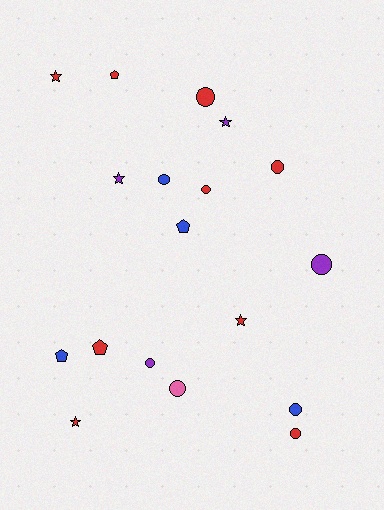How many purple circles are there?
There are 2 purple circles.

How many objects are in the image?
There are 18 objects.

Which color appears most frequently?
Red, with 9 objects.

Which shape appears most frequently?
Circle, with 9 objects.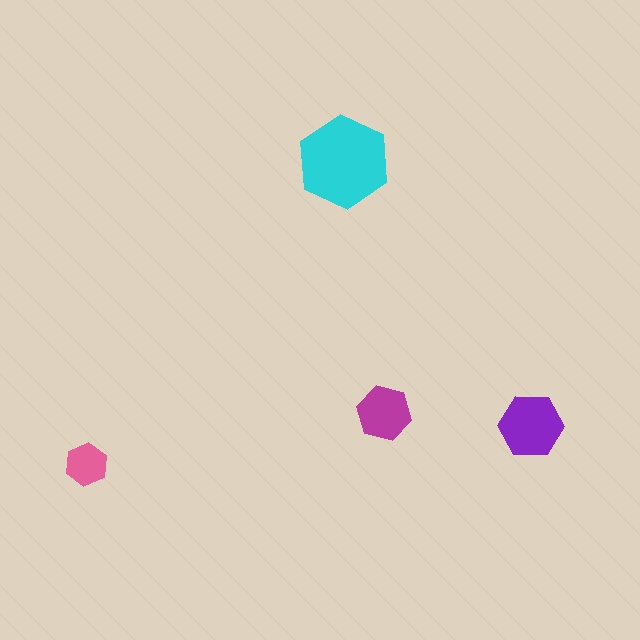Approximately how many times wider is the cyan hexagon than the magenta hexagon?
About 1.5 times wider.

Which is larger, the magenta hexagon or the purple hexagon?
The purple one.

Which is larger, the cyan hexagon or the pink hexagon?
The cyan one.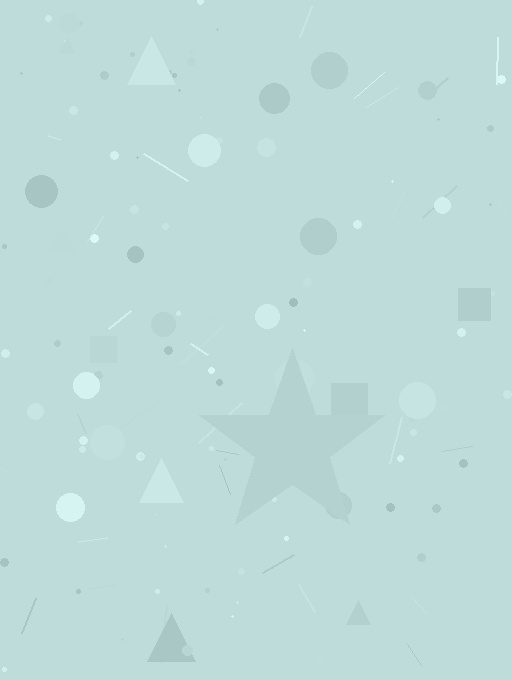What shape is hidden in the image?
A star is hidden in the image.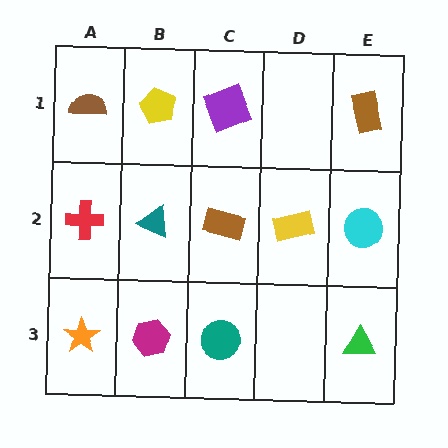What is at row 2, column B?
A teal triangle.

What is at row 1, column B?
A yellow pentagon.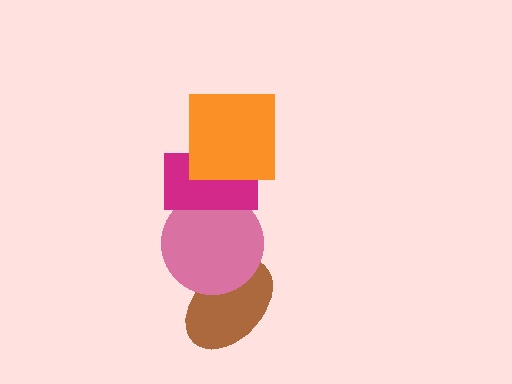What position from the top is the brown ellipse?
The brown ellipse is 4th from the top.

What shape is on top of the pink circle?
The magenta rectangle is on top of the pink circle.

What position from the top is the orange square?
The orange square is 1st from the top.